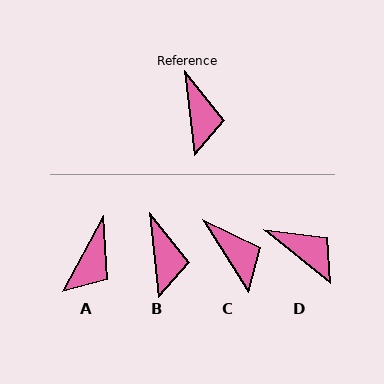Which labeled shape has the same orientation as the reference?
B.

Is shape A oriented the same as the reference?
No, it is off by about 35 degrees.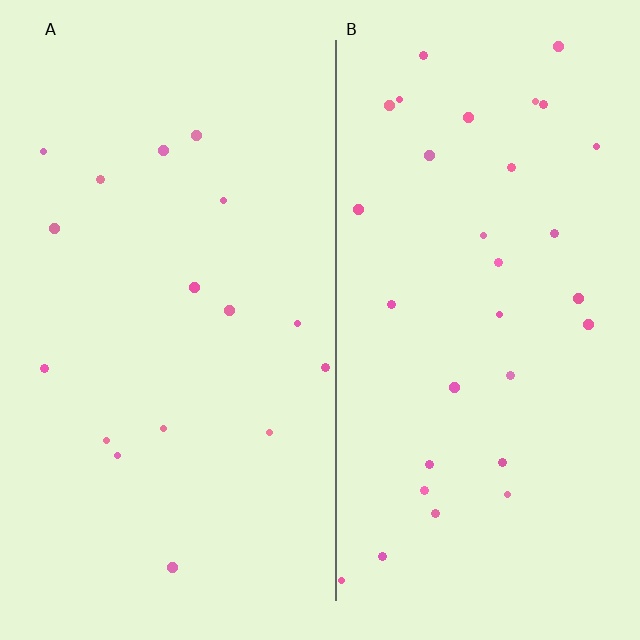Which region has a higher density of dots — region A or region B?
B (the right).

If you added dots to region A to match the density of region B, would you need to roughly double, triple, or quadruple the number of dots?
Approximately double.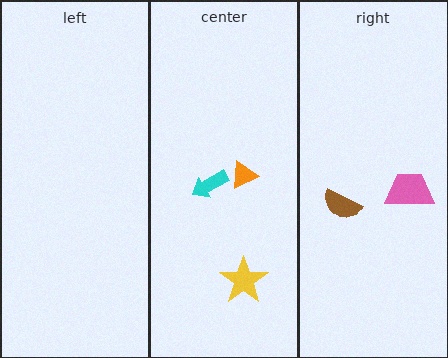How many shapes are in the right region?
2.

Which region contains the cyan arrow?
The center region.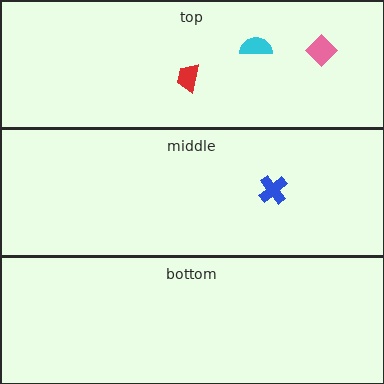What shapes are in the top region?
The red trapezoid, the pink diamond, the cyan semicircle.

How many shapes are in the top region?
3.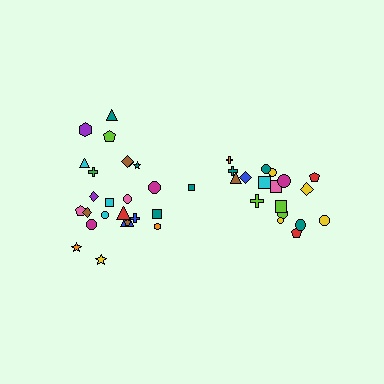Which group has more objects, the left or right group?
The left group.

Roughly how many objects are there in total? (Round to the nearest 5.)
Roughly 45 objects in total.